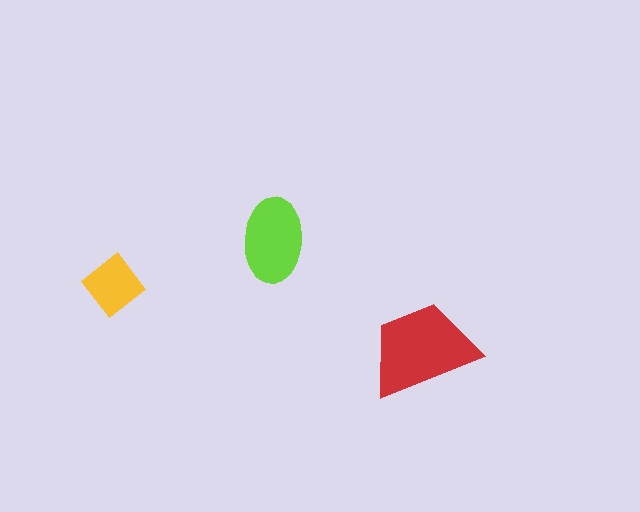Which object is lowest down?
The red trapezoid is bottommost.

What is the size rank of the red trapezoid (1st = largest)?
1st.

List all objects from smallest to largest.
The yellow diamond, the lime ellipse, the red trapezoid.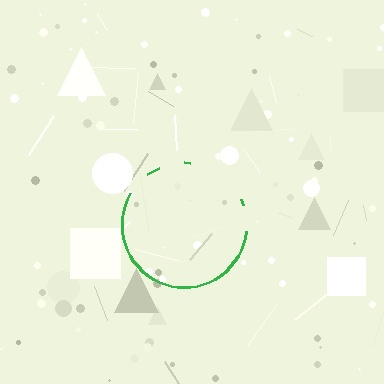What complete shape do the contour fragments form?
The contour fragments form a circle.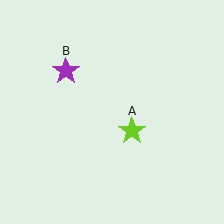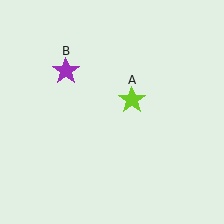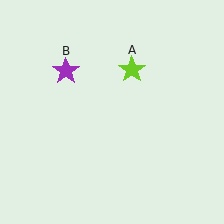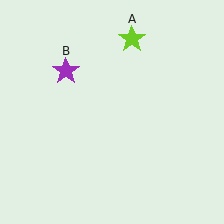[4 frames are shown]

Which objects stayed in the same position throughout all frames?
Purple star (object B) remained stationary.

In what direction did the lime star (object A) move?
The lime star (object A) moved up.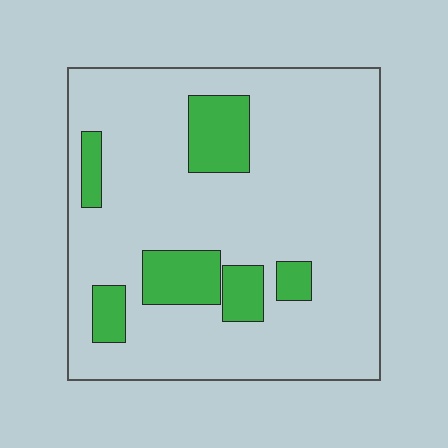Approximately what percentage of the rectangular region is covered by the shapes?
Approximately 15%.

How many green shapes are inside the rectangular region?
6.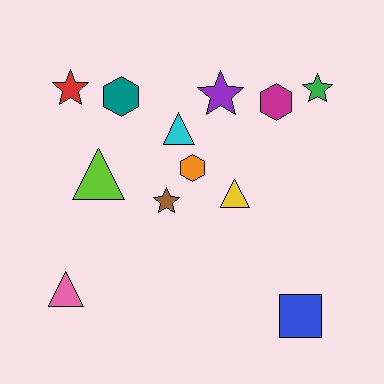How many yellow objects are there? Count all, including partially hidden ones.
There is 1 yellow object.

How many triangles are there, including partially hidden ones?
There are 4 triangles.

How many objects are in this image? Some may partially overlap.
There are 12 objects.